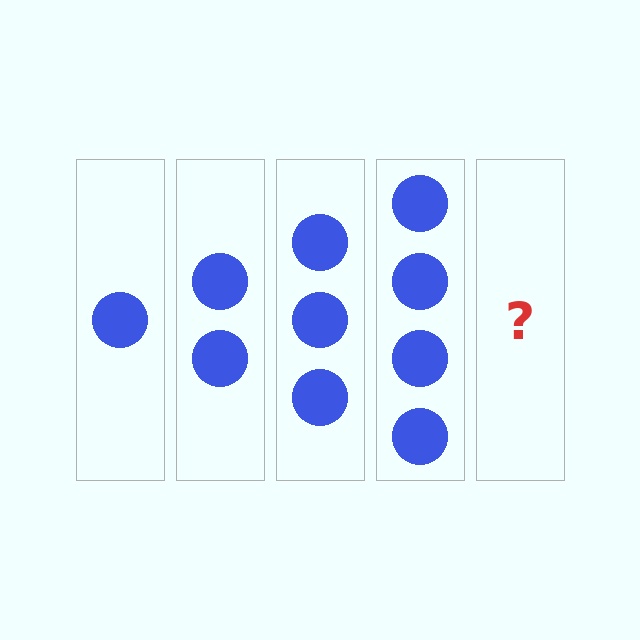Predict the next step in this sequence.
The next step is 5 circles.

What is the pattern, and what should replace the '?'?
The pattern is that each step adds one more circle. The '?' should be 5 circles.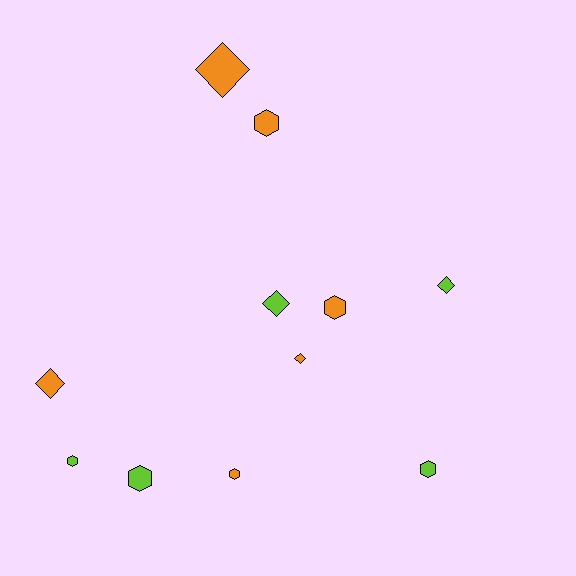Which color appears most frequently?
Orange, with 6 objects.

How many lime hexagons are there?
There are 3 lime hexagons.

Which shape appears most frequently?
Hexagon, with 6 objects.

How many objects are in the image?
There are 11 objects.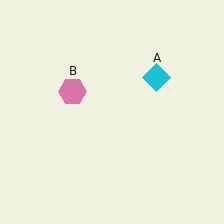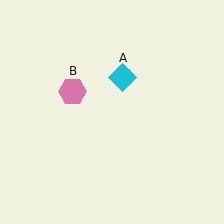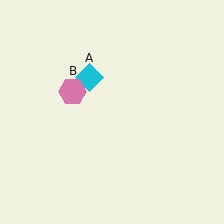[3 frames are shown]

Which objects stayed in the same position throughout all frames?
Pink hexagon (object B) remained stationary.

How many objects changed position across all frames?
1 object changed position: cyan diamond (object A).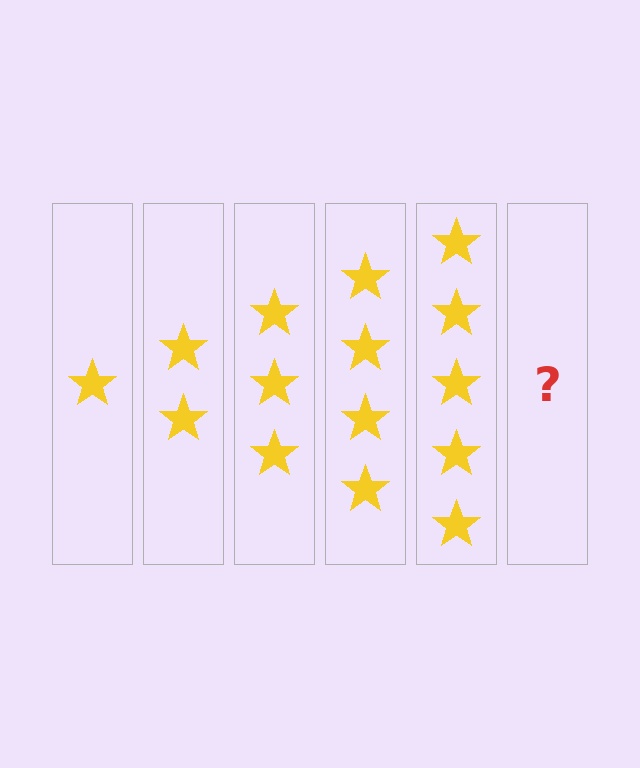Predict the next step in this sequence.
The next step is 6 stars.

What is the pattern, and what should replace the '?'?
The pattern is that each step adds one more star. The '?' should be 6 stars.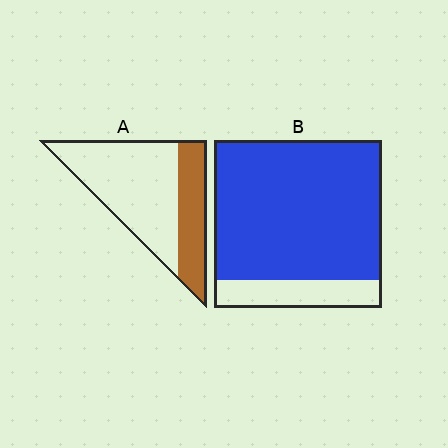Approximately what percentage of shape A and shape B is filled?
A is approximately 30% and B is approximately 85%.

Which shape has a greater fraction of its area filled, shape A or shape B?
Shape B.